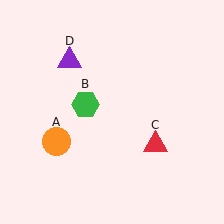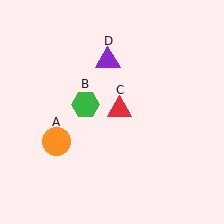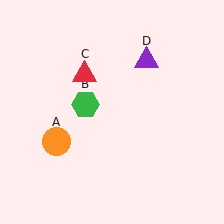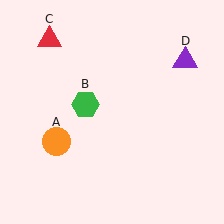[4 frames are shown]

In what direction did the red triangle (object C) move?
The red triangle (object C) moved up and to the left.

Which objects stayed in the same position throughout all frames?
Orange circle (object A) and green hexagon (object B) remained stationary.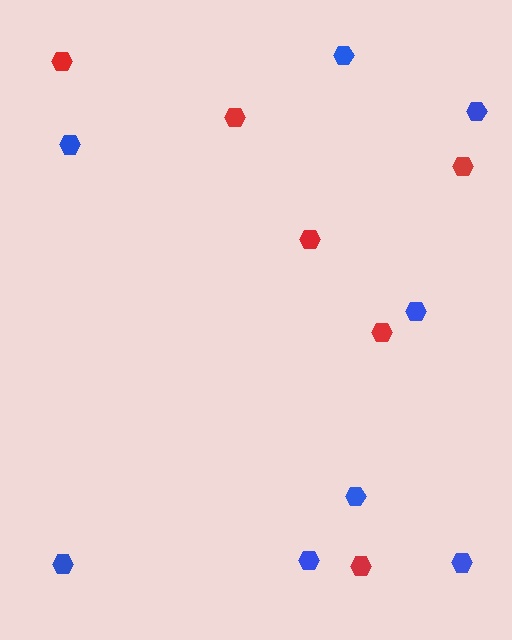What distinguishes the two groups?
There are 2 groups: one group of red hexagons (6) and one group of blue hexagons (8).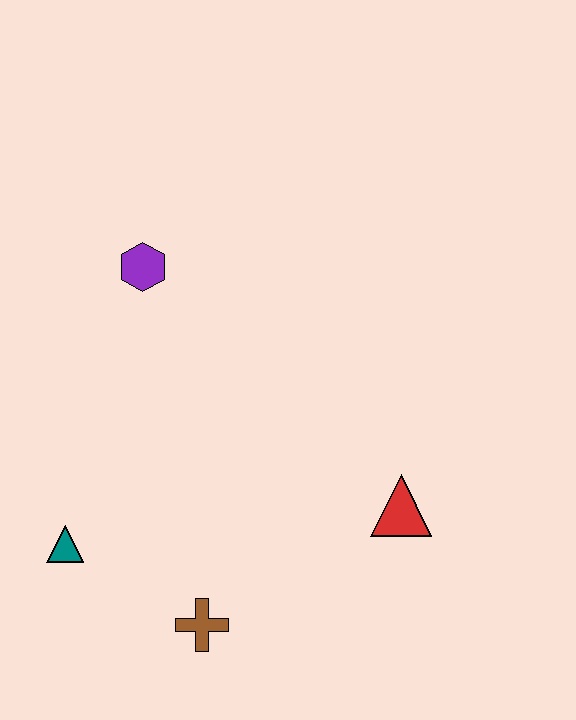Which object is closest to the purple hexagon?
The teal triangle is closest to the purple hexagon.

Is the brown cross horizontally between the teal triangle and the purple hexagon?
No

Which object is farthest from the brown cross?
The purple hexagon is farthest from the brown cross.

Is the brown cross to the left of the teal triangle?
No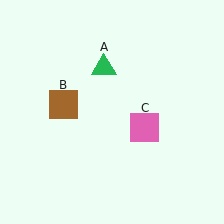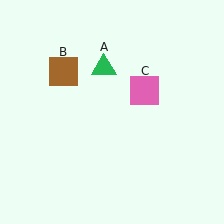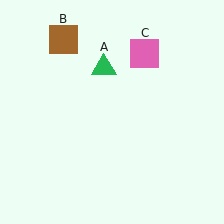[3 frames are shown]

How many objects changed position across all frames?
2 objects changed position: brown square (object B), pink square (object C).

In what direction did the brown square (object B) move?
The brown square (object B) moved up.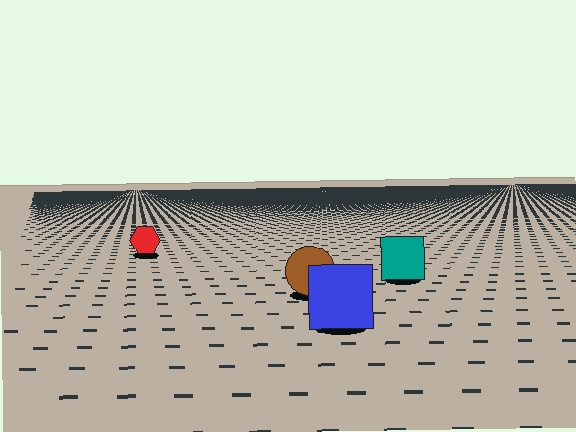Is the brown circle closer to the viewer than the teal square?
Yes. The brown circle is closer — you can tell from the texture gradient: the ground texture is coarser near it.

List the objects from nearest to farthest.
From nearest to farthest: the blue square, the brown circle, the teal square, the red hexagon.